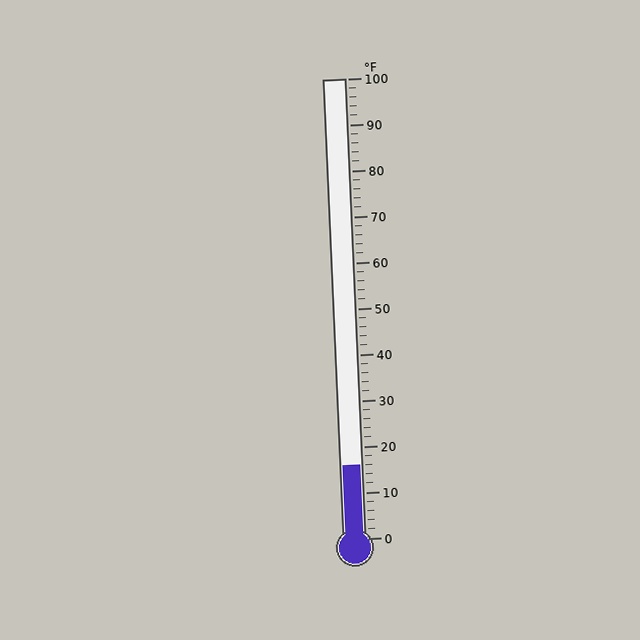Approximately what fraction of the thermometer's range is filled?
The thermometer is filled to approximately 15% of its range.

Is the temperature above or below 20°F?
The temperature is below 20°F.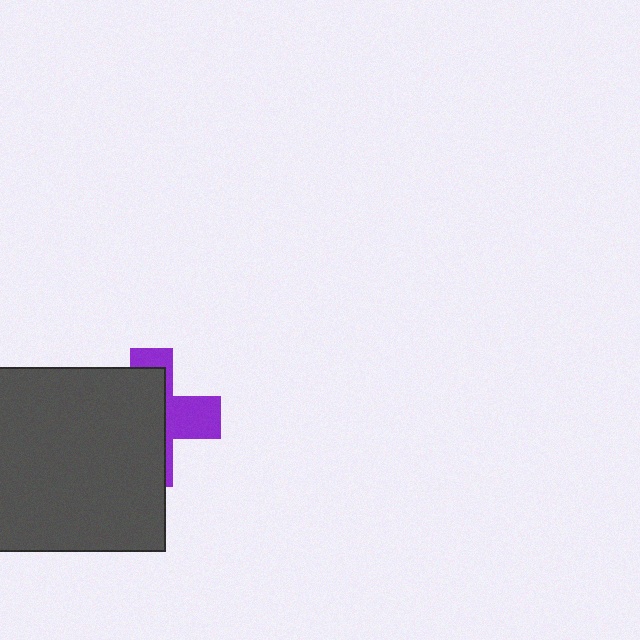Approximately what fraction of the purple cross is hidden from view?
Roughly 62% of the purple cross is hidden behind the dark gray square.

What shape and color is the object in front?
The object in front is a dark gray square.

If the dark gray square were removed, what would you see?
You would see the complete purple cross.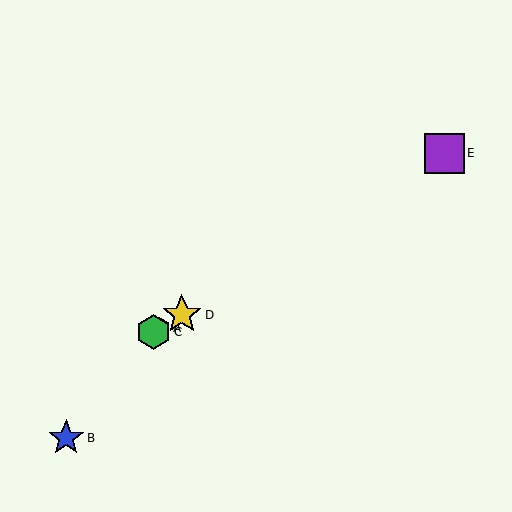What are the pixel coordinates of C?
Object C is at (153, 332).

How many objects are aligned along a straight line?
4 objects (A, C, D, E) are aligned along a straight line.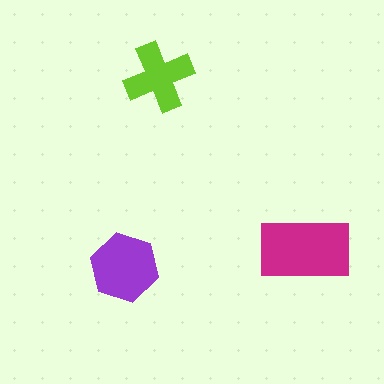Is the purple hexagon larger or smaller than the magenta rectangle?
Smaller.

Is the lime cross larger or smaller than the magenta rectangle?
Smaller.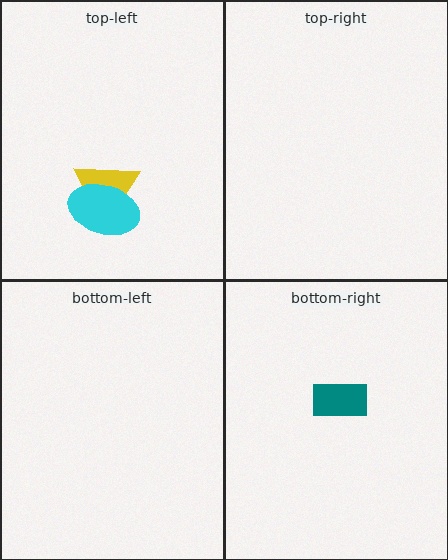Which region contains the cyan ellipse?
The top-left region.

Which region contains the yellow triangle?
The top-left region.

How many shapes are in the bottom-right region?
1.